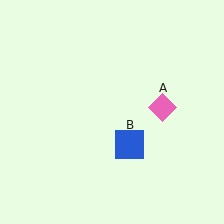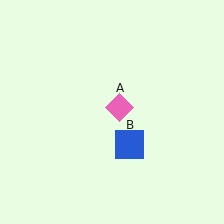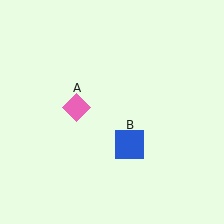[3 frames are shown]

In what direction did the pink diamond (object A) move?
The pink diamond (object A) moved left.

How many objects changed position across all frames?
1 object changed position: pink diamond (object A).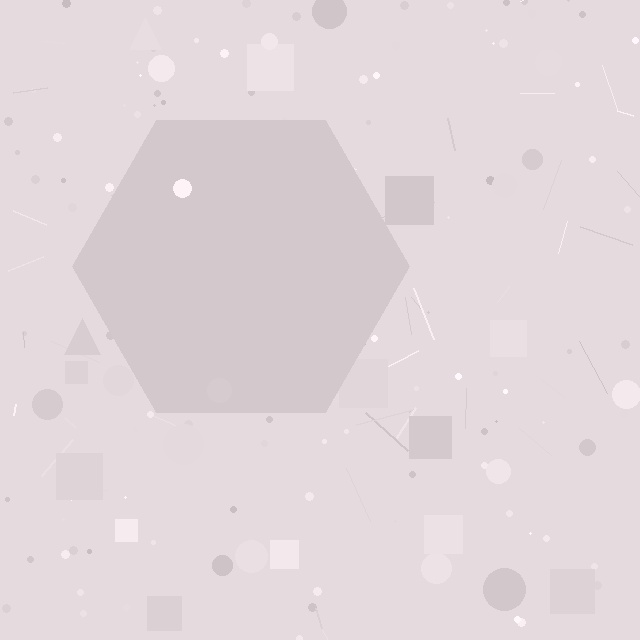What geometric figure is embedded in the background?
A hexagon is embedded in the background.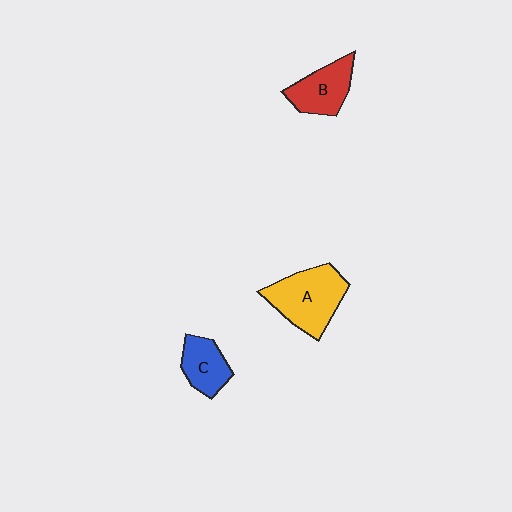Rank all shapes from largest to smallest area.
From largest to smallest: A (yellow), B (red), C (blue).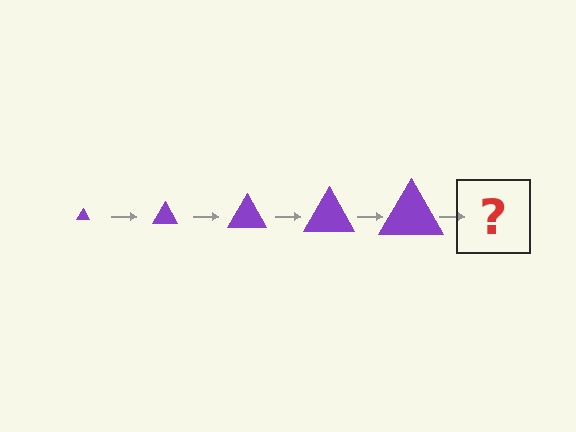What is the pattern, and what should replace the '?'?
The pattern is that the triangle gets progressively larger each step. The '?' should be a purple triangle, larger than the previous one.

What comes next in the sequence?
The next element should be a purple triangle, larger than the previous one.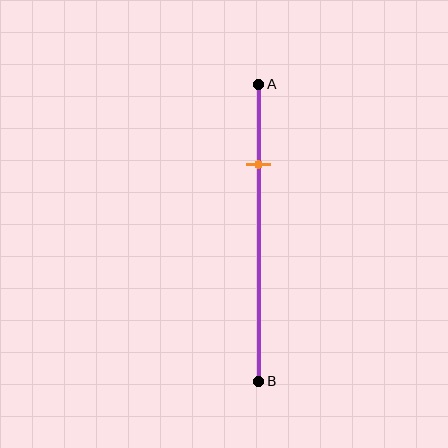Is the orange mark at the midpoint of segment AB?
No, the mark is at about 25% from A, not at the 50% midpoint.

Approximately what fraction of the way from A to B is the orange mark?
The orange mark is approximately 25% of the way from A to B.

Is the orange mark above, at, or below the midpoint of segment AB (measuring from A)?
The orange mark is above the midpoint of segment AB.